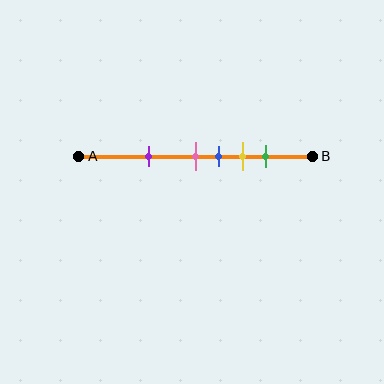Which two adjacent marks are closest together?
The pink and blue marks are the closest adjacent pair.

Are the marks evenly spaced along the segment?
No, the marks are not evenly spaced.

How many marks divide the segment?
There are 5 marks dividing the segment.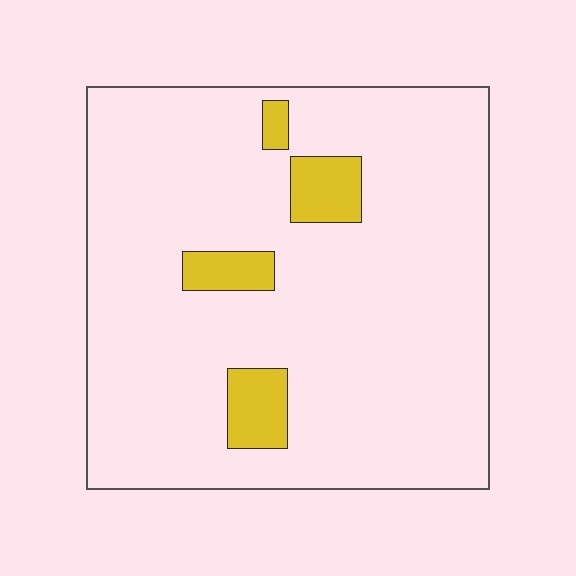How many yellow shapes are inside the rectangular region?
4.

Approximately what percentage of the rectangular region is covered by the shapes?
Approximately 10%.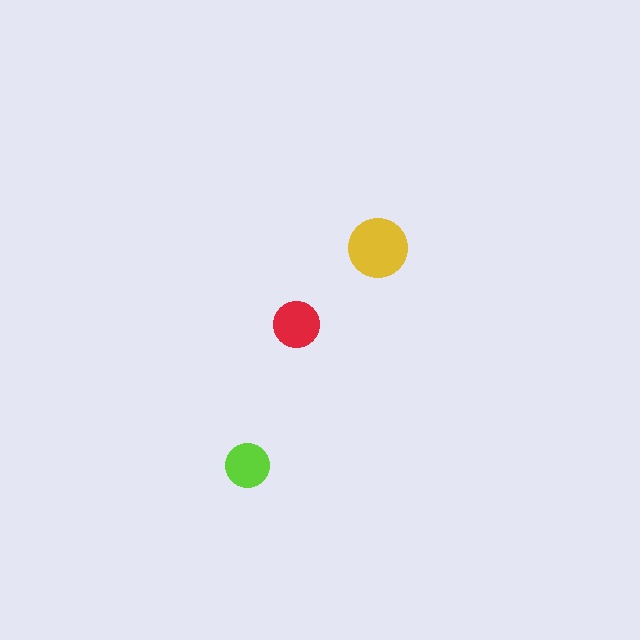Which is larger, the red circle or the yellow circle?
The yellow one.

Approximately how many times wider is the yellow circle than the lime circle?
About 1.5 times wider.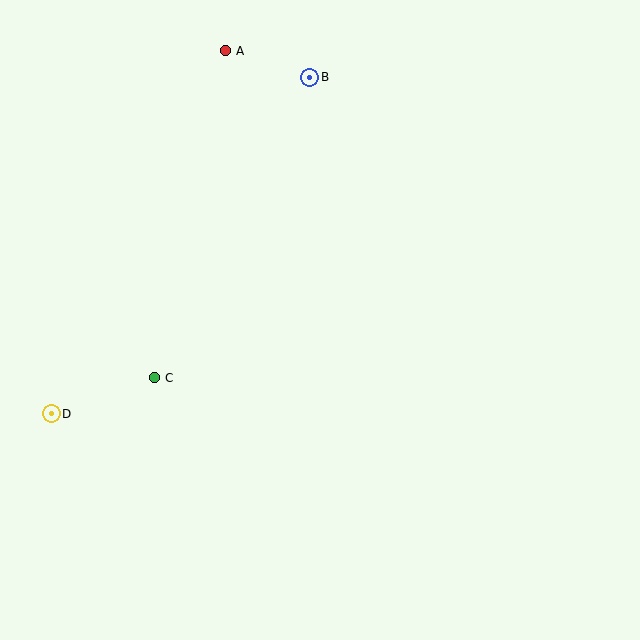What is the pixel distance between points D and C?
The distance between D and C is 109 pixels.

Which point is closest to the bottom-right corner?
Point C is closest to the bottom-right corner.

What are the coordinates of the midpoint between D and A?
The midpoint between D and A is at (138, 232).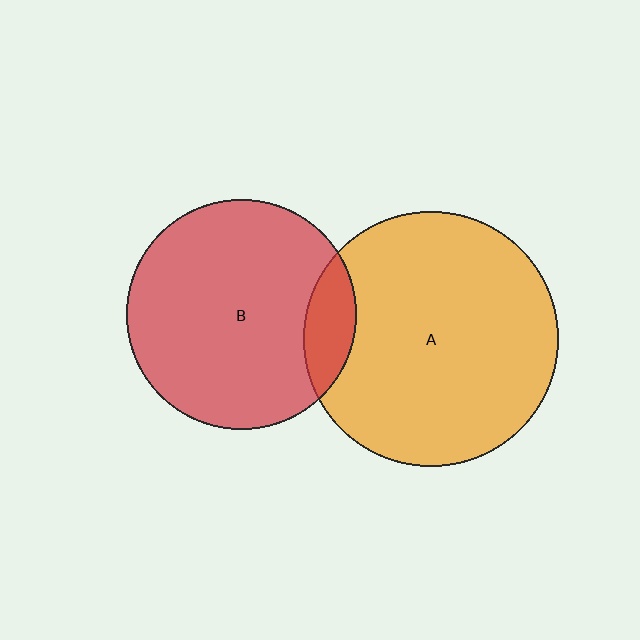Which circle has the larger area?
Circle A (orange).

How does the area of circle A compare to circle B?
Approximately 1.2 times.